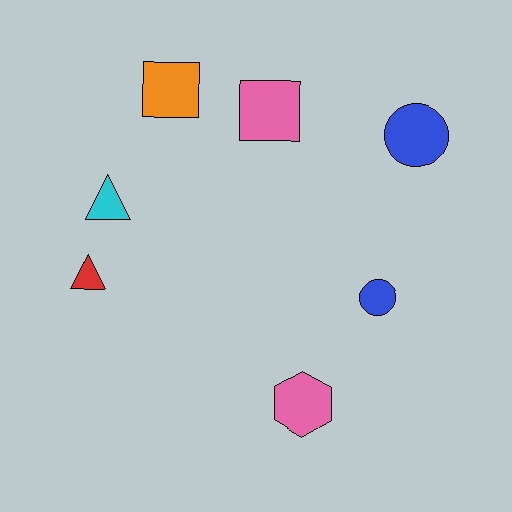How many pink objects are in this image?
There are 2 pink objects.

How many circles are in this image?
There are 2 circles.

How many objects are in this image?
There are 7 objects.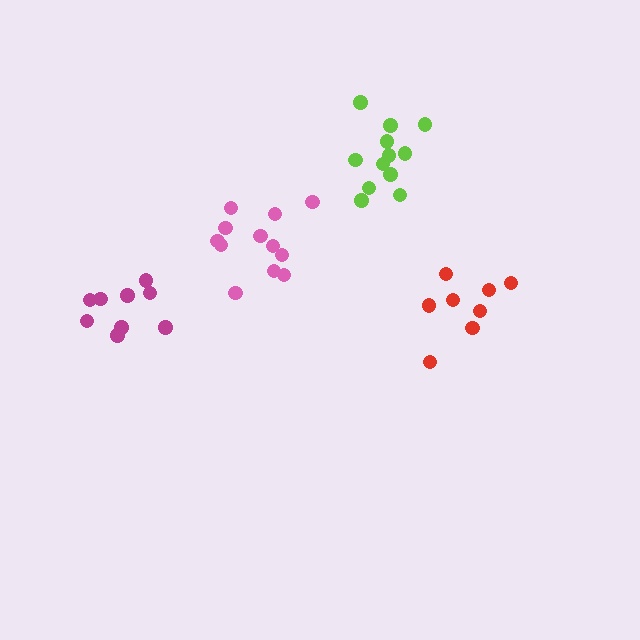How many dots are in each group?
Group 1: 8 dots, Group 2: 12 dots, Group 3: 9 dots, Group 4: 12 dots (41 total).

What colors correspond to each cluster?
The clusters are colored: red, pink, magenta, lime.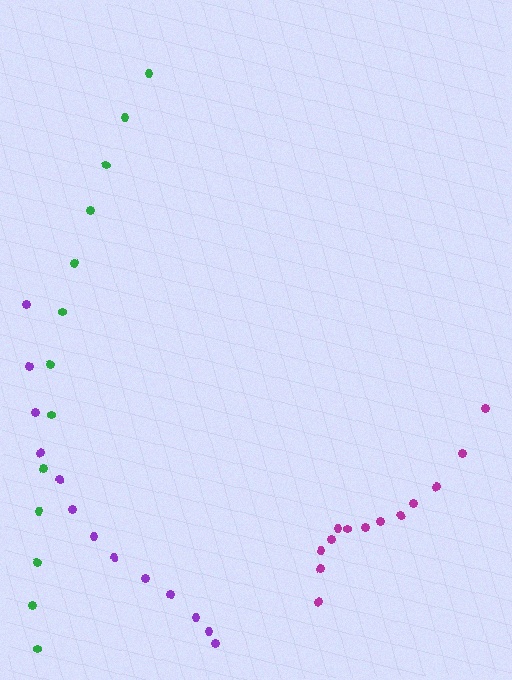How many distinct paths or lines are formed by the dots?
There are 3 distinct paths.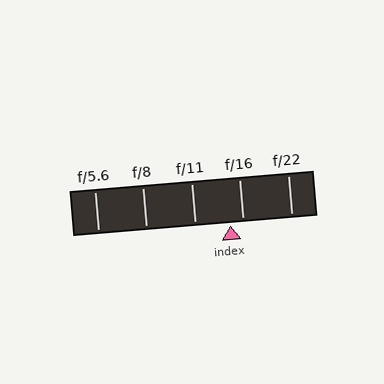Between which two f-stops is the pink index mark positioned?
The index mark is between f/11 and f/16.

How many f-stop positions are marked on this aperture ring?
There are 5 f-stop positions marked.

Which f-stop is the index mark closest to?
The index mark is closest to f/16.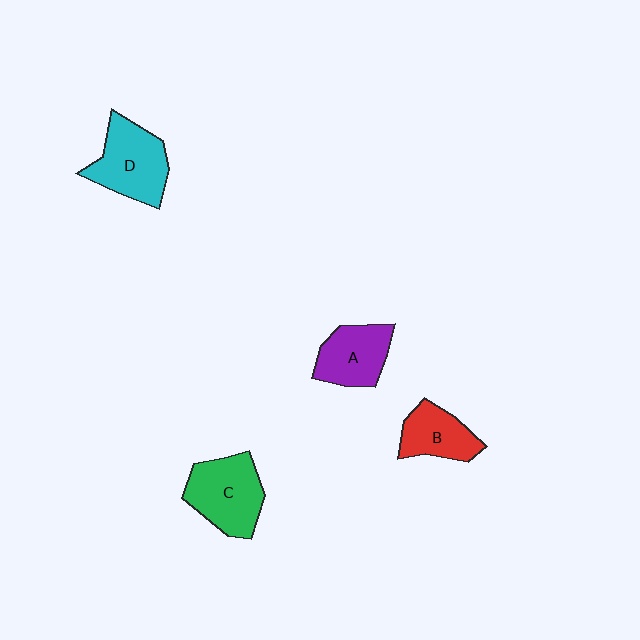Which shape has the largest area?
Shape D (cyan).